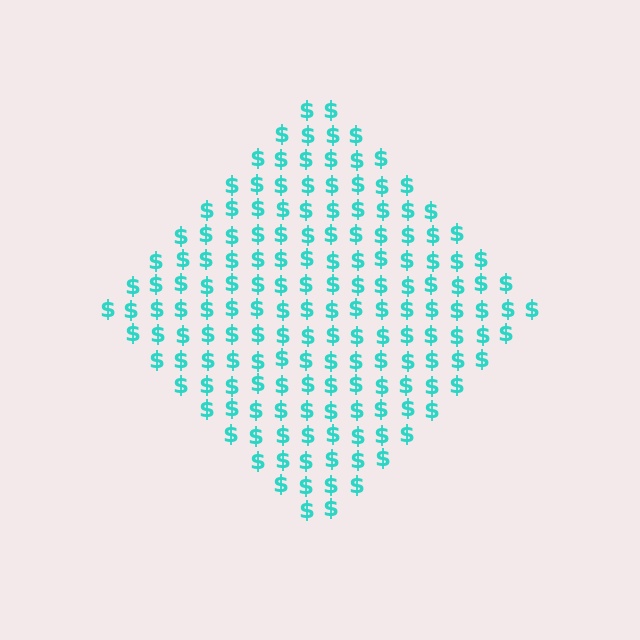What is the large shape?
The large shape is a diamond.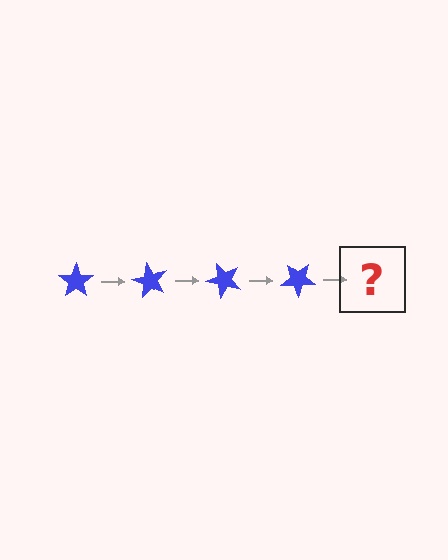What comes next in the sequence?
The next element should be a blue star rotated 240 degrees.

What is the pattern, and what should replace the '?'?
The pattern is that the star rotates 60 degrees each step. The '?' should be a blue star rotated 240 degrees.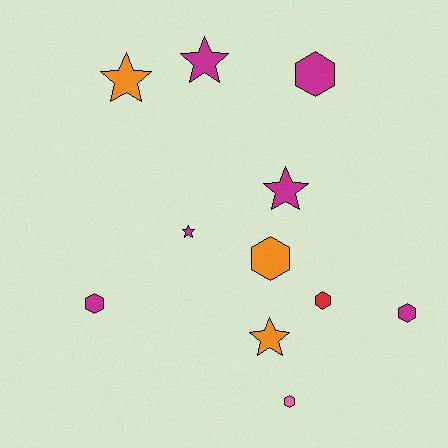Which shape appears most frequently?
Hexagon, with 6 objects.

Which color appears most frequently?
Magenta, with 6 objects.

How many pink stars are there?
There are no pink stars.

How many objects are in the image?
There are 11 objects.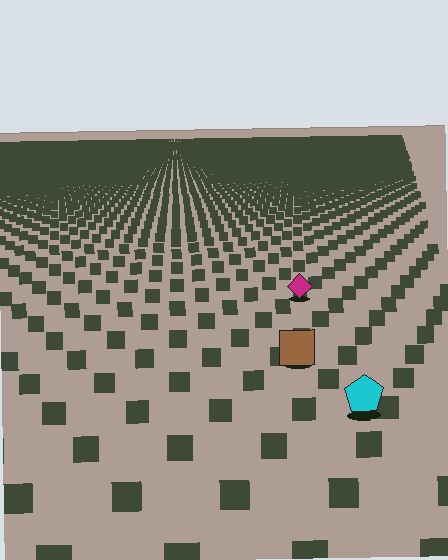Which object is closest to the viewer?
The cyan pentagon is closest. The texture marks near it are larger and more spread out.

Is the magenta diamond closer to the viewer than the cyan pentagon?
No. The cyan pentagon is closer — you can tell from the texture gradient: the ground texture is coarser near it.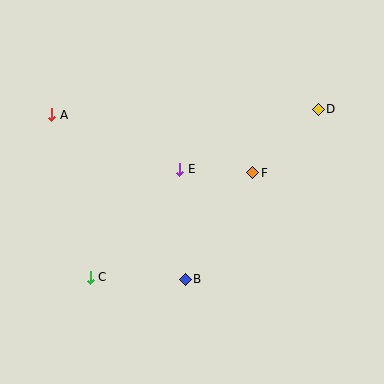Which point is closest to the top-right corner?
Point D is closest to the top-right corner.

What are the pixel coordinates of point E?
Point E is at (180, 169).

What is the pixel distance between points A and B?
The distance between A and B is 212 pixels.